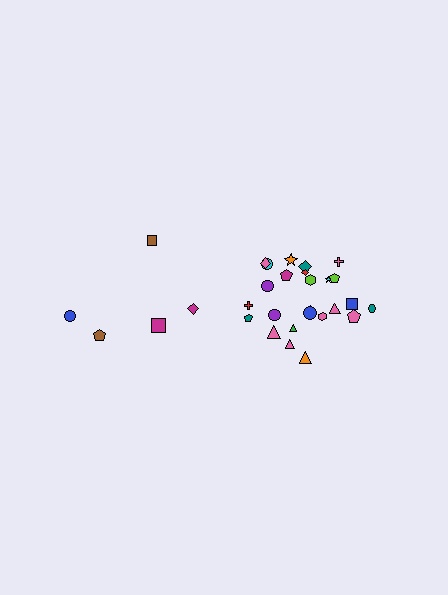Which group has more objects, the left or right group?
The right group.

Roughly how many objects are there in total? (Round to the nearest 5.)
Roughly 30 objects in total.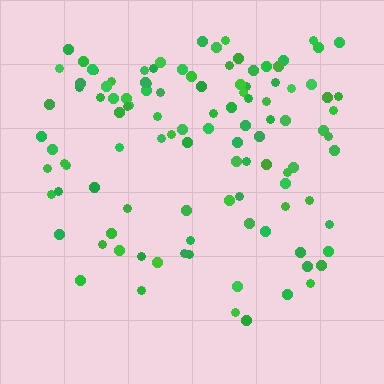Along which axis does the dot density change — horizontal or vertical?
Vertical.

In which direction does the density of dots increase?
From bottom to top, with the top side densest.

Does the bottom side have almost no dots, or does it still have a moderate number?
Still a moderate number, just noticeably fewer than the top.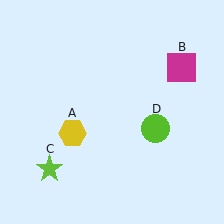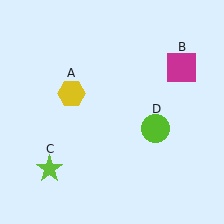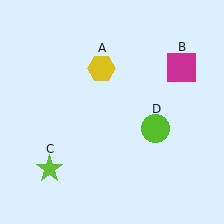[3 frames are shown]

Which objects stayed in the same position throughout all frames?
Magenta square (object B) and lime star (object C) and lime circle (object D) remained stationary.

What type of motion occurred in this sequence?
The yellow hexagon (object A) rotated clockwise around the center of the scene.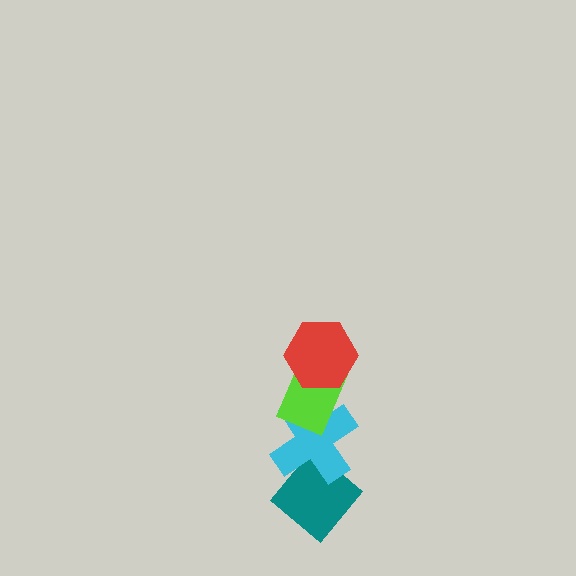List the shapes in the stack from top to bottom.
From top to bottom: the red hexagon, the lime rectangle, the cyan cross, the teal diamond.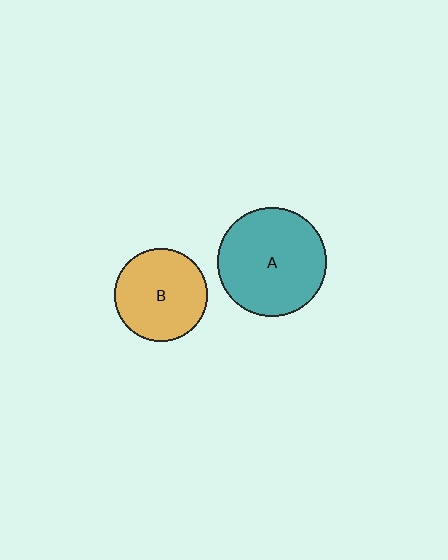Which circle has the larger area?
Circle A (teal).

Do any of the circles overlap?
No, none of the circles overlap.